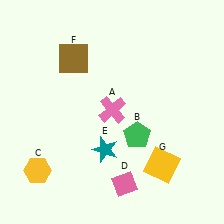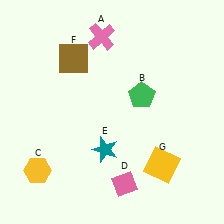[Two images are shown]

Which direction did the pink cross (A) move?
The pink cross (A) moved up.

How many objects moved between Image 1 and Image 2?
2 objects moved between the two images.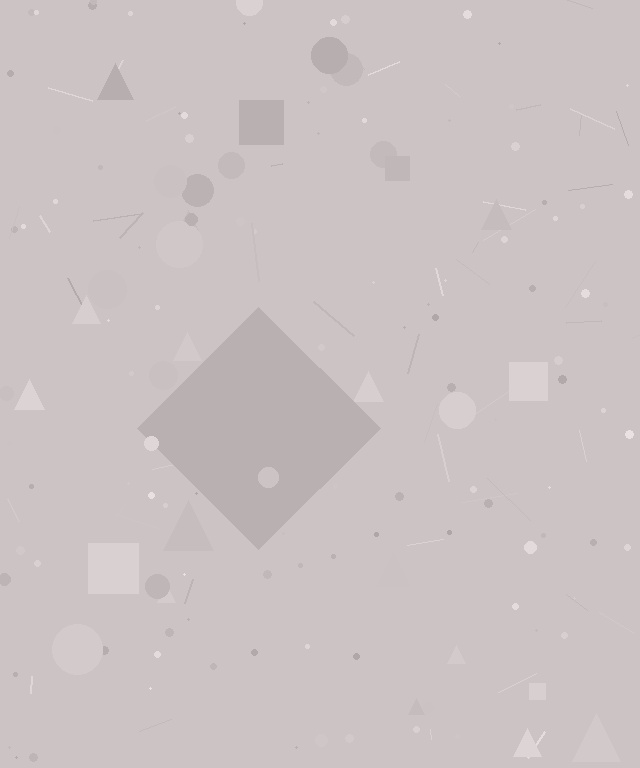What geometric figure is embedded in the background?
A diamond is embedded in the background.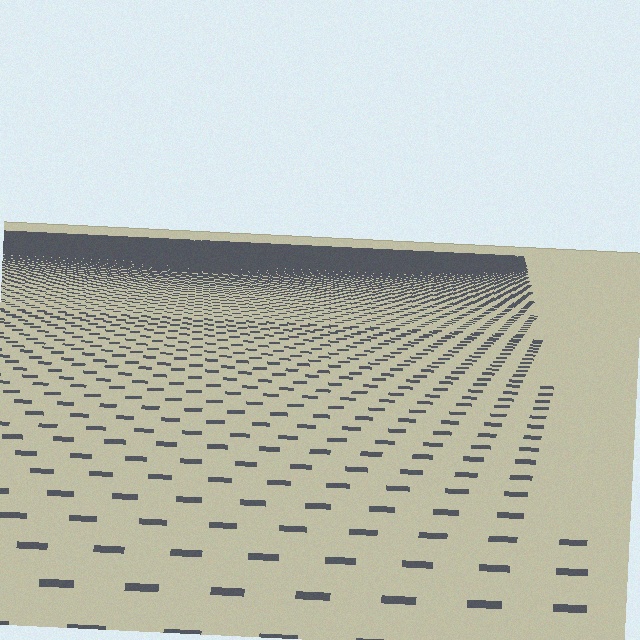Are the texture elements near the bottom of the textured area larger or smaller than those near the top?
Larger. Near the bottom, elements are closer to the viewer and appear at a bigger on-screen size.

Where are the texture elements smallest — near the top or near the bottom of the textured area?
Near the top.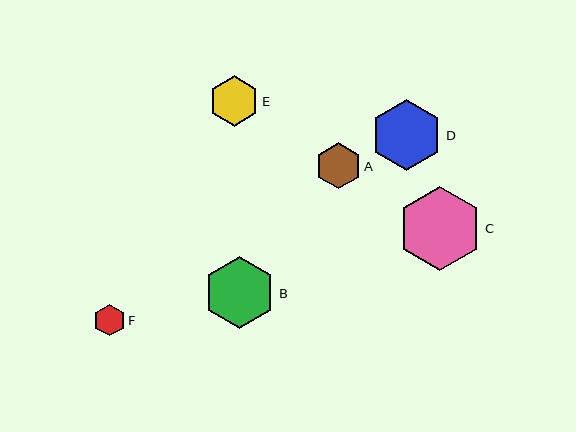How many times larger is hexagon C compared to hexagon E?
Hexagon C is approximately 1.7 times the size of hexagon E.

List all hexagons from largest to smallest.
From largest to smallest: C, B, D, E, A, F.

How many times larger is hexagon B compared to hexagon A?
Hexagon B is approximately 1.6 times the size of hexagon A.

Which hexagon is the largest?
Hexagon C is the largest with a size of approximately 84 pixels.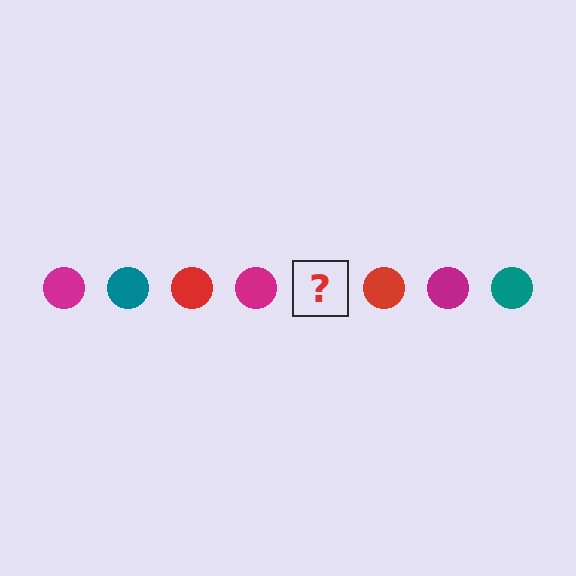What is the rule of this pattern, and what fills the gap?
The rule is that the pattern cycles through magenta, teal, red circles. The gap should be filled with a teal circle.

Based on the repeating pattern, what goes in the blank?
The blank should be a teal circle.